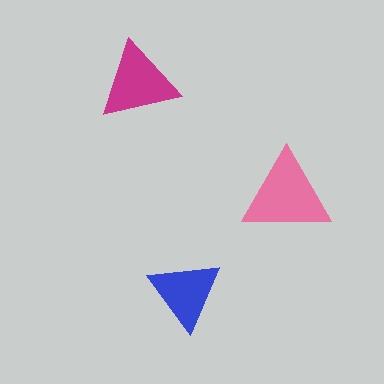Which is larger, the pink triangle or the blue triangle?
The pink one.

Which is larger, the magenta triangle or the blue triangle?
The magenta one.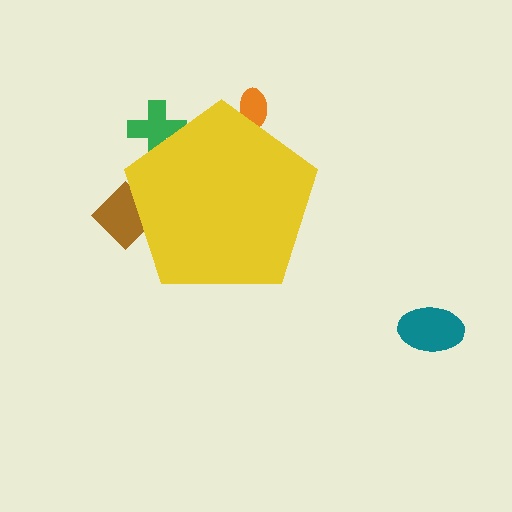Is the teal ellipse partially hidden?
No, the teal ellipse is fully visible.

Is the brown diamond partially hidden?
Yes, the brown diamond is partially hidden behind the yellow pentagon.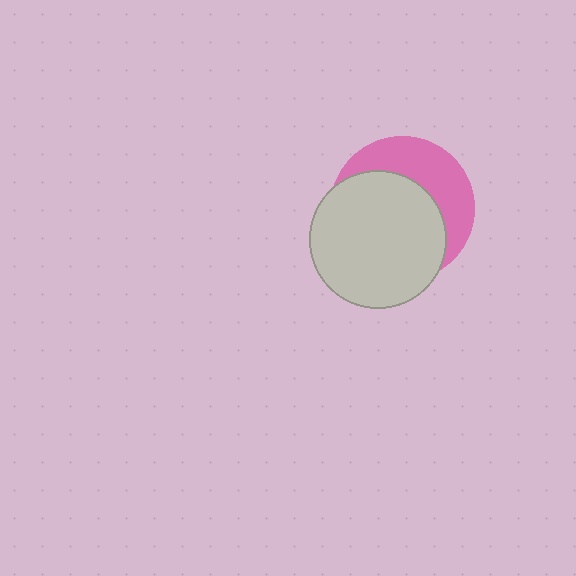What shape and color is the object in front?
The object in front is a light gray circle.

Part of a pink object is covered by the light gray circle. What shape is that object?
It is a circle.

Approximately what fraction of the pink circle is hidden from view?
Roughly 62% of the pink circle is hidden behind the light gray circle.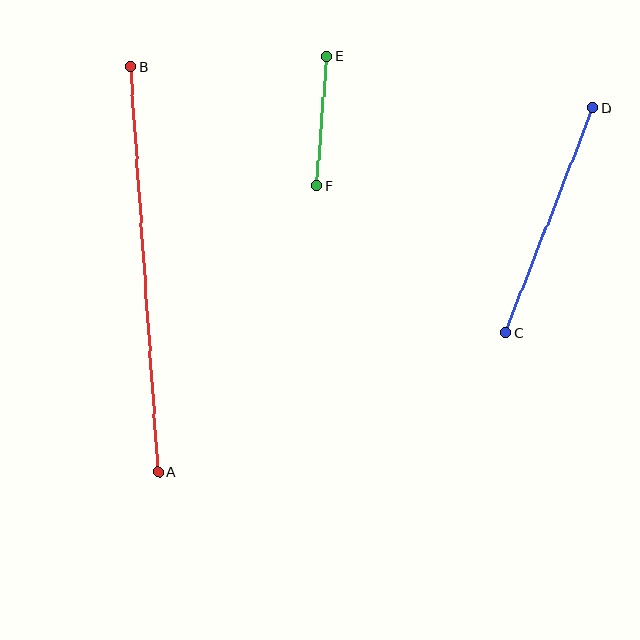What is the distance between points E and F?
The distance is approximately 130 pixels.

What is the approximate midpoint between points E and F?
The midpoint is at approximately (322, 121) pixels.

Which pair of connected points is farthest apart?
Points A and B are farthest apart.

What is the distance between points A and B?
The distance is approximately 406 pixels.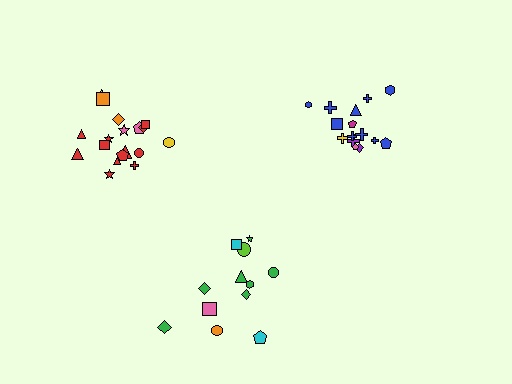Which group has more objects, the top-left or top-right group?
The top-left group.